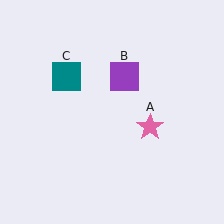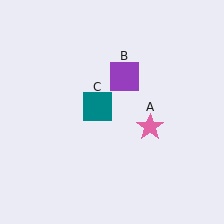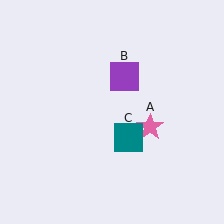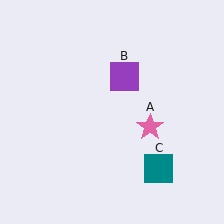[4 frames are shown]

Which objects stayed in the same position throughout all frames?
Pink star (object A) and purple square (object B) remained stationary.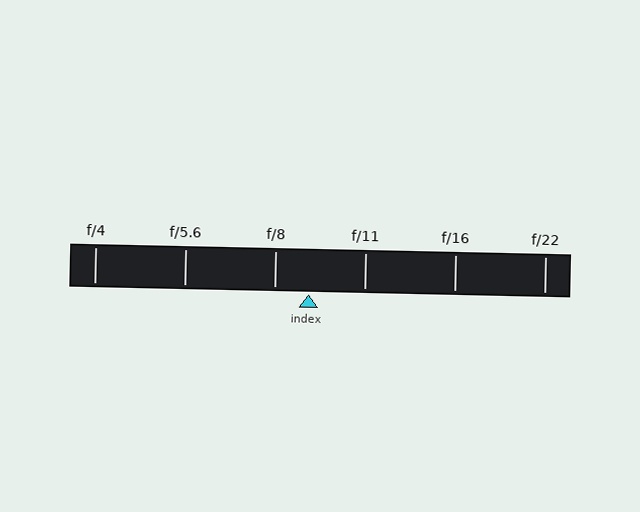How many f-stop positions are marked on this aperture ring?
There are 6 f-stop positions marked.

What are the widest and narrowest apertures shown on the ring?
The widest aperture shown is f/4 and the narrowest is f/22.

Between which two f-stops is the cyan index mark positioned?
The index mark is between f/8 and f/11.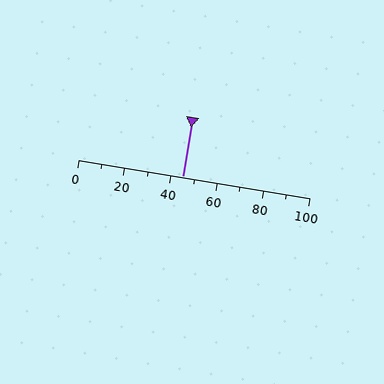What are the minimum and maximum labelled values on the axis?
The axis runs from 0 to 100.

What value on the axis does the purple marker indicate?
The marker indicates approximately 45.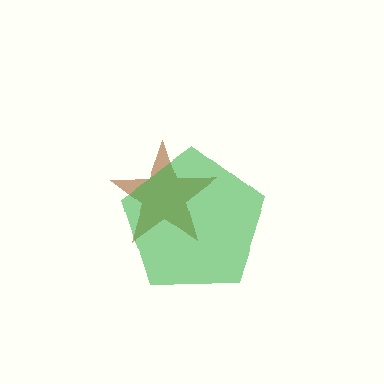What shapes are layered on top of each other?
The layered shapes are: a brown star, a green pentagon.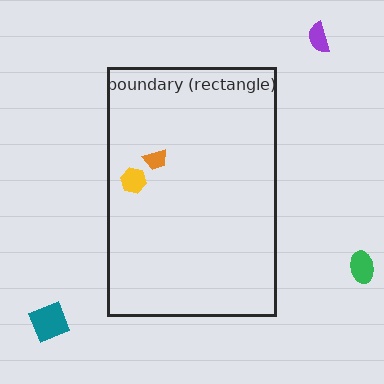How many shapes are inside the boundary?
2 inside, 3 outside.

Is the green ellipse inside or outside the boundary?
Outside.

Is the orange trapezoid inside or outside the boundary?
Inside.